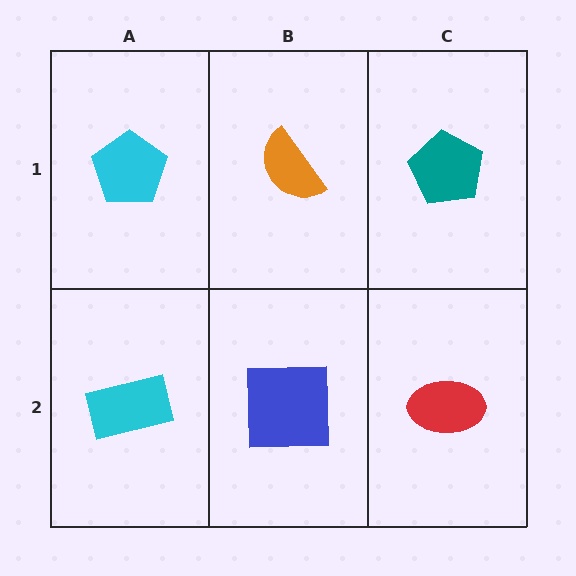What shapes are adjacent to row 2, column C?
A teal pentagon (row 1, column C), a blue square (row 2, column B).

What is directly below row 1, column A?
A cyan rectangle.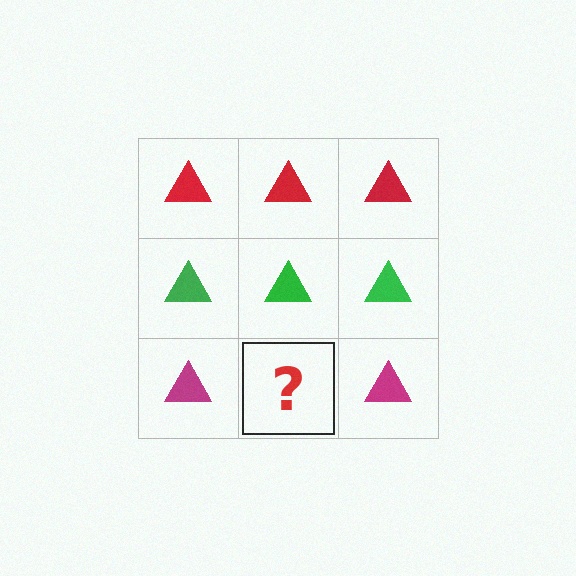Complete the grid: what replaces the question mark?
The question mark should be replaced with a magenta triangle.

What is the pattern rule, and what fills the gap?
The rule is that each row has a consistent color. The gap should be filled with a magenta triangle.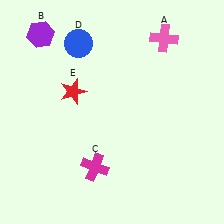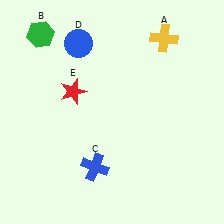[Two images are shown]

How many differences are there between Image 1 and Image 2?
There are 3 differences between the two images.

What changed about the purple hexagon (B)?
In Image 1, B is purple. In Image 2, it changed to green.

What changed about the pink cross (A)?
In Image 1, A is pink. In Image 2, it changed to yellow.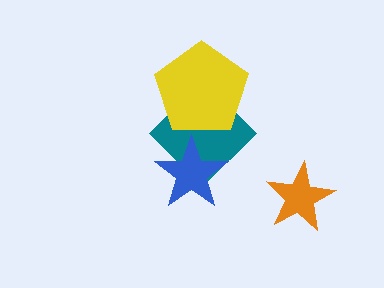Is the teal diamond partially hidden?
Yes, it is partially covered by another shape.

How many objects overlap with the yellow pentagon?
1 object overlaps with the yellow pentagon.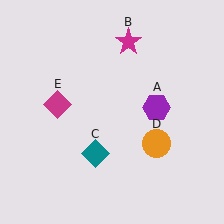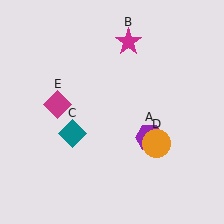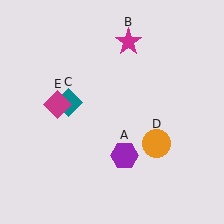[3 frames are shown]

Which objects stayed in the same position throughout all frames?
Magenta star (object B) and orange circle (object D) and magenta diamond (object E) remained stationary.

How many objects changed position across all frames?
2 objects changed position: purple hexagon (object A), teal diamond (object C).